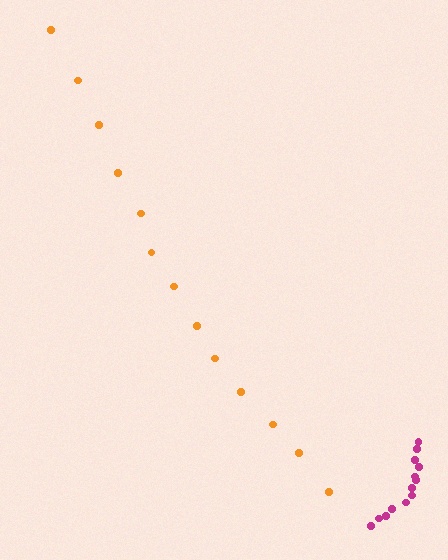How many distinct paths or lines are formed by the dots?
There are 2 distinct paths.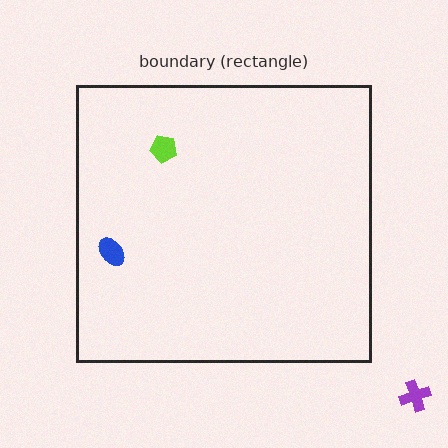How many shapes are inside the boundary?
2 inside, 1 outside.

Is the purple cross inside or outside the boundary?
Outside.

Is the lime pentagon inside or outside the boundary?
Inside.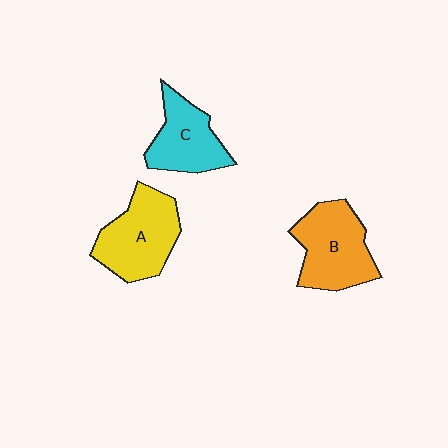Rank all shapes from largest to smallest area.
From largest to smallest: A (yellow), B (orange), C (cyan).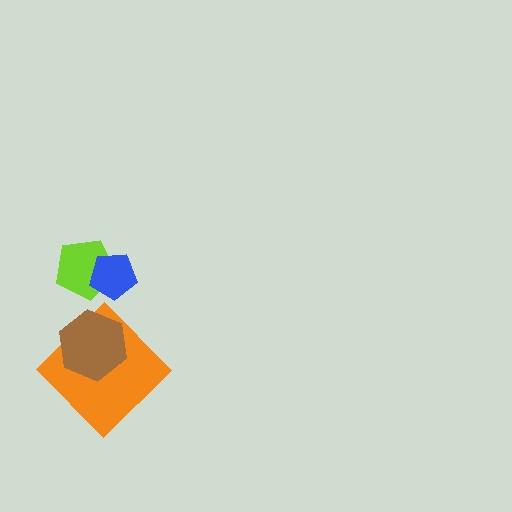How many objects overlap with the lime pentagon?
1 object overlaps with the lime pentagon.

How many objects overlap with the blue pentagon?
1 object overlaps with the blue pentagon.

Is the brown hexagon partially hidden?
No, no other shape covers it.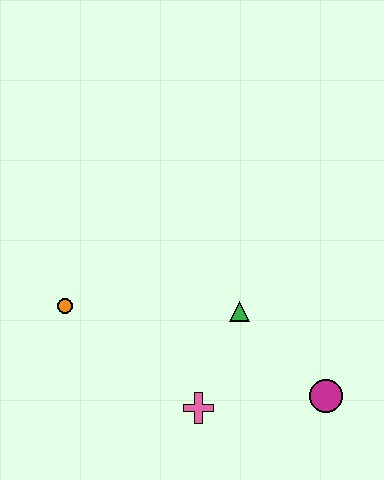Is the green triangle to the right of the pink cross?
Yes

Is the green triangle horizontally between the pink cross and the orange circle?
No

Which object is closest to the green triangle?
The pink cross is closest to the green triangle.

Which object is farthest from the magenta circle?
The orange circle is farthest from the magenta circle.